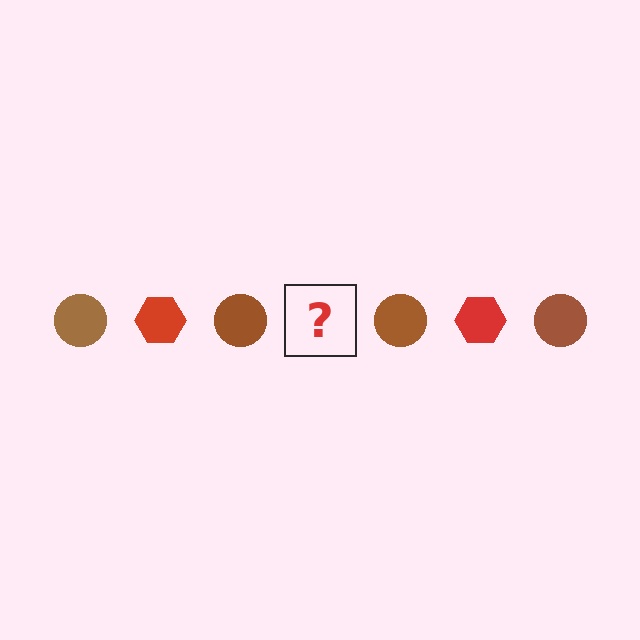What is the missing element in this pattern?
The missing element is a red hexagon.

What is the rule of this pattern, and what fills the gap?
The rule is that the pattern alternates between brown circle and red hexagon. The gap should be filled with a red hexagon.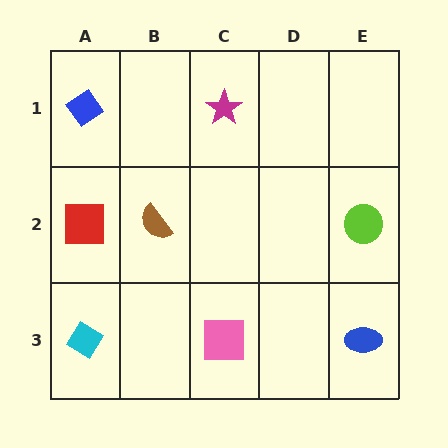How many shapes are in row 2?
3 shapes.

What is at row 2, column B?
A brown semicircle.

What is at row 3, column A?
A cyan diamond.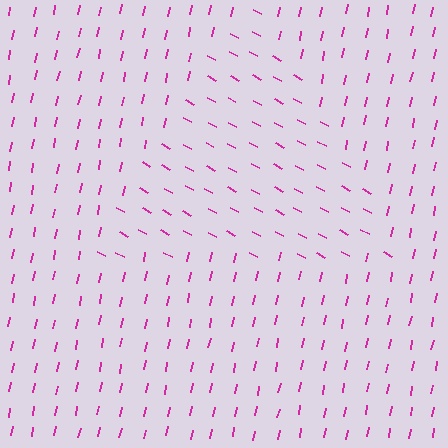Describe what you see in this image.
The image is filled with small magenta line segments. A triangle region in the image has lines oriented differently from the surrounding lines, creating a visible texture boundary.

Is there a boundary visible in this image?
Yes, there is a texture boundary formed by a change in line orientation.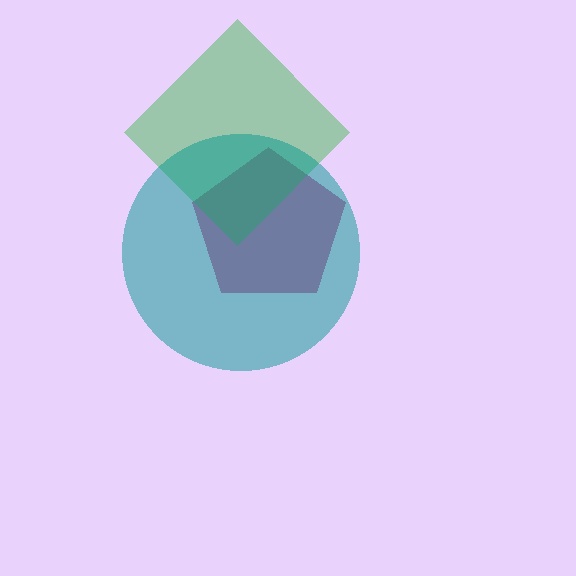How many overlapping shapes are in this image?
There are 3 overlapping shapes in the image.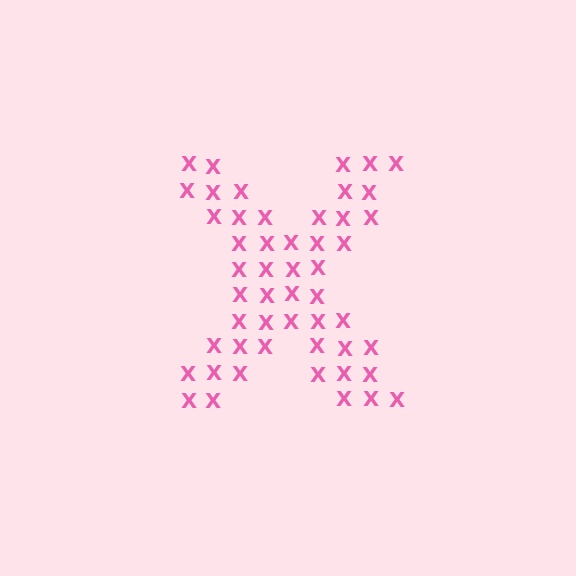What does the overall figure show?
The overall figure shows the letter X.